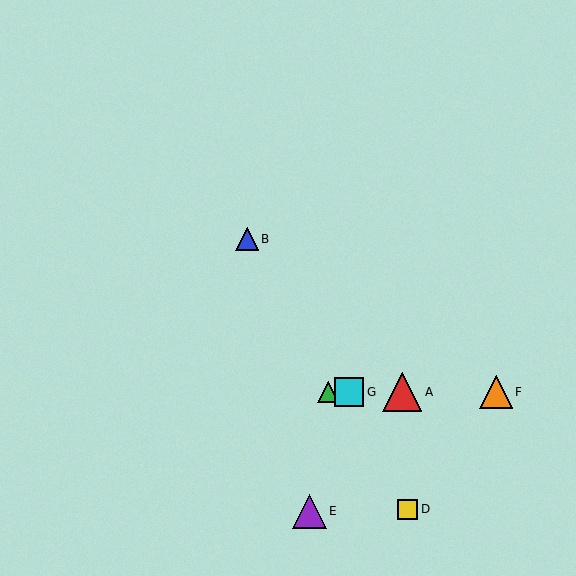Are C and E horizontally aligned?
No, C is at y≈392 and E is at y≈511.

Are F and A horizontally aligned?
Yes, both are at y≈392.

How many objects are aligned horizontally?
4 objects (A, C, F, G) are aligned horizontally.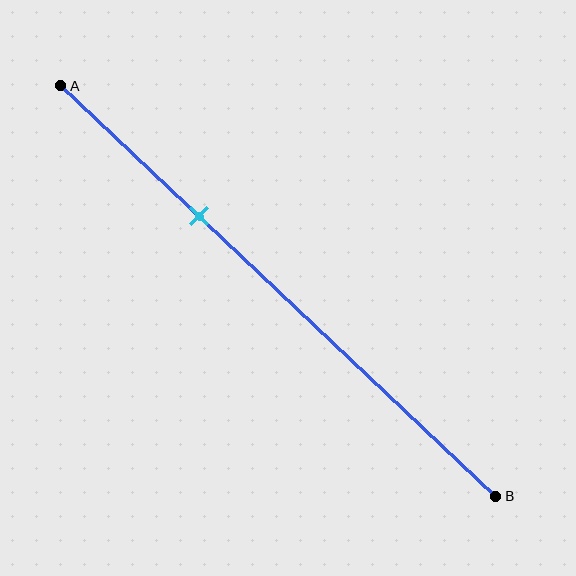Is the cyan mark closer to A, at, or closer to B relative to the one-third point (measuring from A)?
The cyan mark is approximately at the one-third point of segment AB.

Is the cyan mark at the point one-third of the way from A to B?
Yes, the mark is approximately at the one-third point.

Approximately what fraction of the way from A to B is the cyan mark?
The cyan mark is approximately 30% of the way from A to B.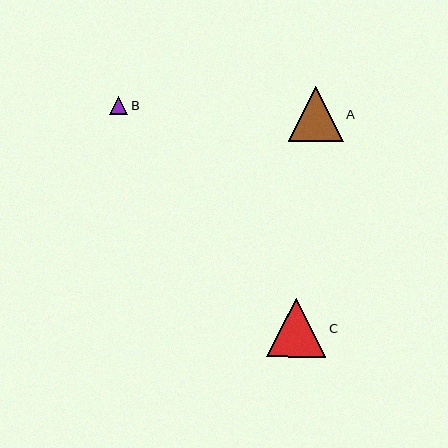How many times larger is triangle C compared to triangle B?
Triangle C is approximately 3.3 times the size of triangle B.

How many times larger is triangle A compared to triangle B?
Triangle A is approximately 3.0 times the size of triangle B.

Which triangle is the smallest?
Triangle B is the smallest with a size of approximately 18 pixels.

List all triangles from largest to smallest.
From largest to smallest: C, A, B.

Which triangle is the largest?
Triangle C is the largest with a size of approximately 60 pixels.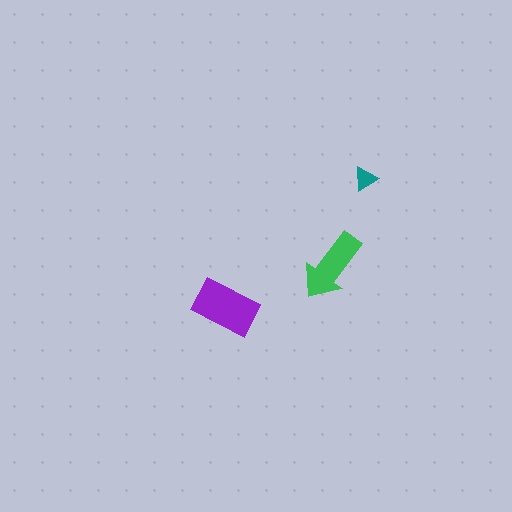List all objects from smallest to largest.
The teal triangle, the green arrow, the purple rectangle.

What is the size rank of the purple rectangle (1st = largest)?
1st.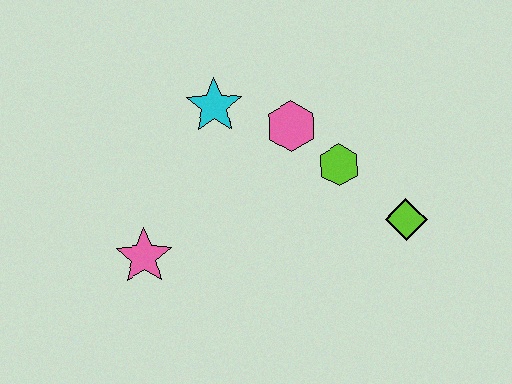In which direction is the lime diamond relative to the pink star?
The lime diamond is to the right of the pink star.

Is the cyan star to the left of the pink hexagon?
Yes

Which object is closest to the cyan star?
The pink hexagon is closest to the cyan star.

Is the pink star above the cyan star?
No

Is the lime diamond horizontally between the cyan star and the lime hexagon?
No